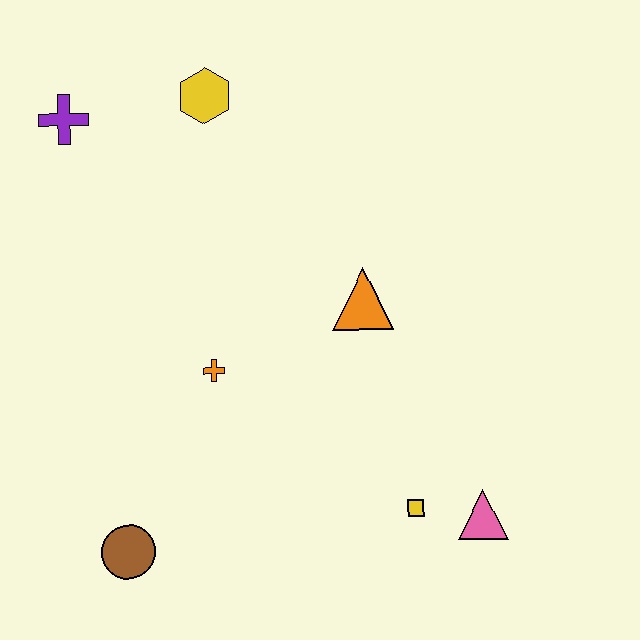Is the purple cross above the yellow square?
Yes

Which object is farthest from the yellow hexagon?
The pink triangle is farthest from the yellow hexagon.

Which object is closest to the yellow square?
The pink triangle is closest to the yellow square.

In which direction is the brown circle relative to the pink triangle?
The brown circle is to the left of the pink triangle.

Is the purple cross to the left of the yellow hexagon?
Yes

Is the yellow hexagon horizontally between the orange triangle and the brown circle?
Yes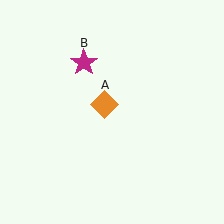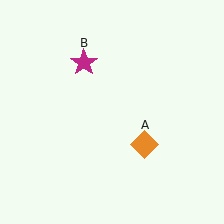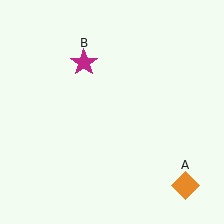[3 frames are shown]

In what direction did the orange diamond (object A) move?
The orange diamond (object A) moved down and to the right.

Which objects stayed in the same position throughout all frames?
Magenta star (object B) remained stationary.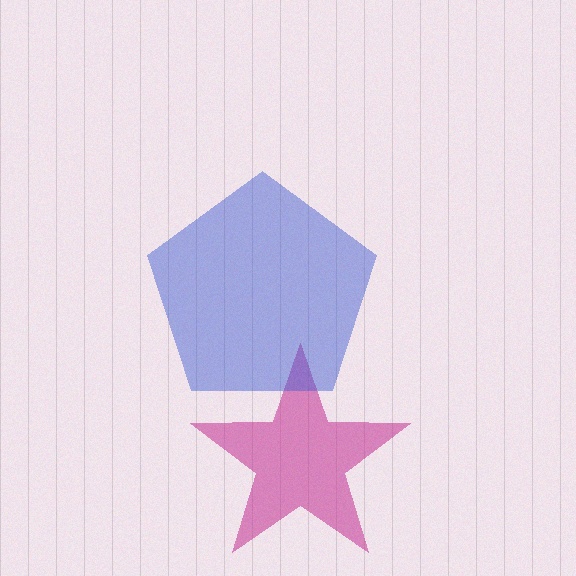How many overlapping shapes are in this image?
There are 2 overlapping shapes in the image.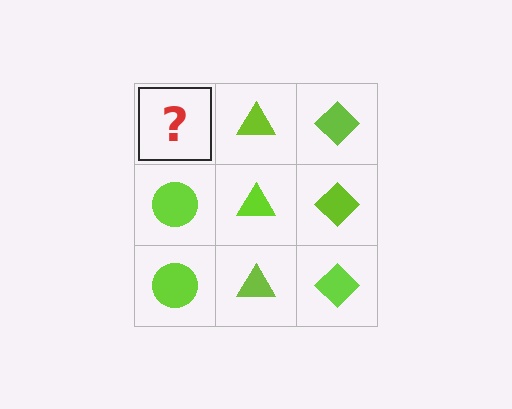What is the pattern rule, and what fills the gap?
The rule is that each column has a consistent shape. The gap should be filled with a lime circle.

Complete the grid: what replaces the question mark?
The question mark should be replaced with a lime circle.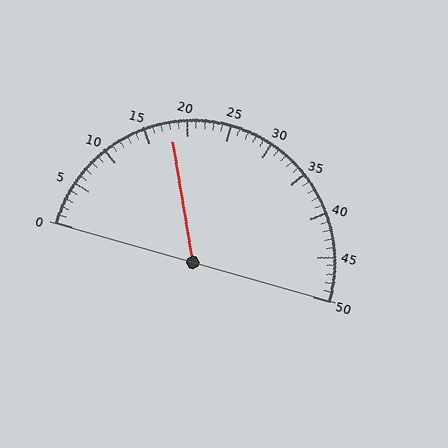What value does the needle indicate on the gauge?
The needle indicates approximately 18.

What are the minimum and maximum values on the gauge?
The gauge ranges from 0 to 50.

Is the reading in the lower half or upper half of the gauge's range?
The reading is in the lower half of the range (0 to 50).